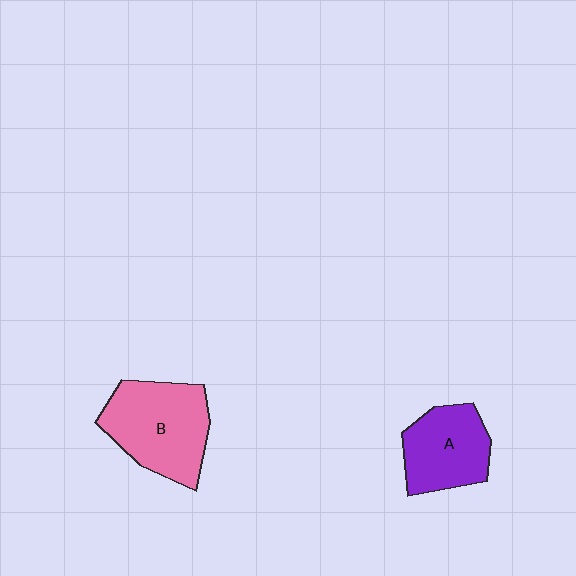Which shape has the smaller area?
Shape A (purple).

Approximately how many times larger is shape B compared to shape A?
Approximately 1.3 times.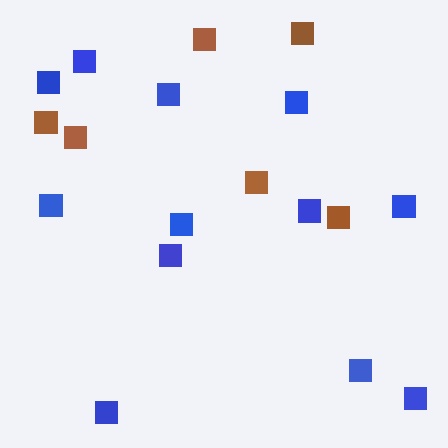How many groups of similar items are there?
There are 2 groups: one group of brown squares (6) and one group of blue squares (12).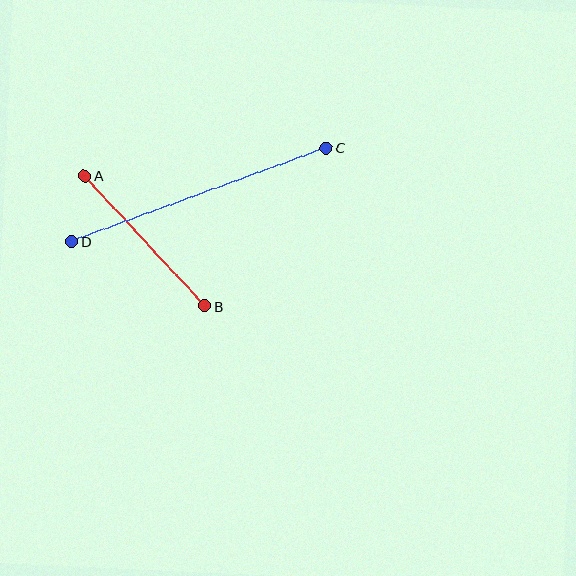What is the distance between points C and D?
The distance is approximately 271 pixels.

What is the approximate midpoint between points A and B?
The midpoint is at approximately (145, 241) pixels.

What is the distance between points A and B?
The distance is approximately 177 pixels.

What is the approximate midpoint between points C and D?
The midpoint is at approximately (199, 194) pixels.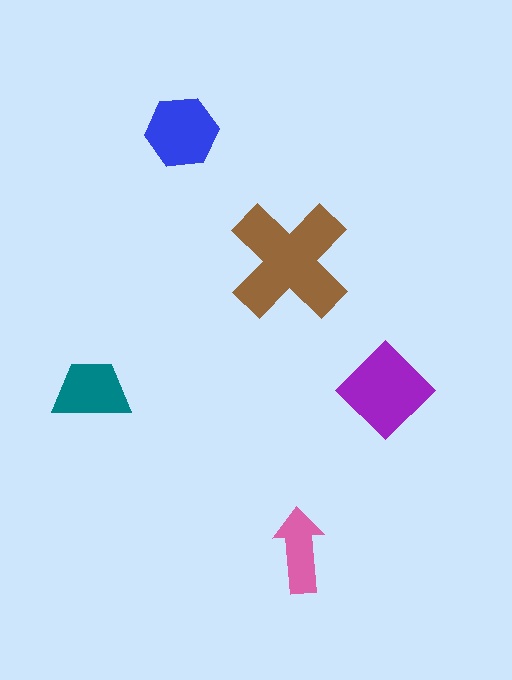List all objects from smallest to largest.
The pink arrow, the teal trapezoid, the blue hexagon, the purple diamond, the brown cross.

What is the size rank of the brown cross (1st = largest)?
1st.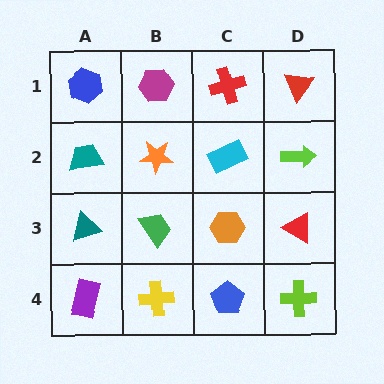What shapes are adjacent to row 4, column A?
A teal triangle (row 3, column A), a yellow cross (row 4, column B).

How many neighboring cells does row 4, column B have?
3.